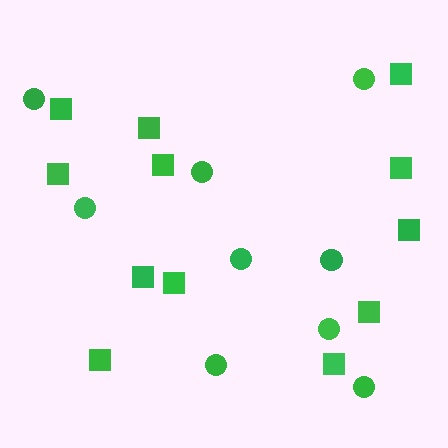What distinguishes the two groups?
There are 2 groups: one group of circles (9) and one group of squares (12).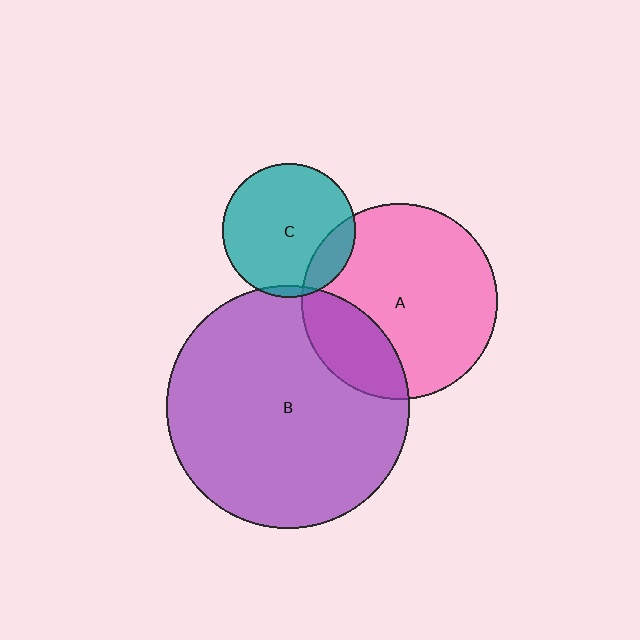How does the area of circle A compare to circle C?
Approximately 2.2 times.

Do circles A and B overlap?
Yes.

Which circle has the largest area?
Circle B (purple).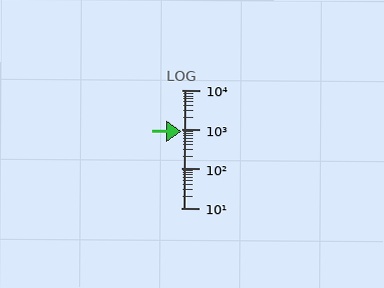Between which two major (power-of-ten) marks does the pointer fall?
The pointer is between 100 and 1000.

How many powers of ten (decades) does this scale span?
The scale spans 3 decades, from 10 to 10000.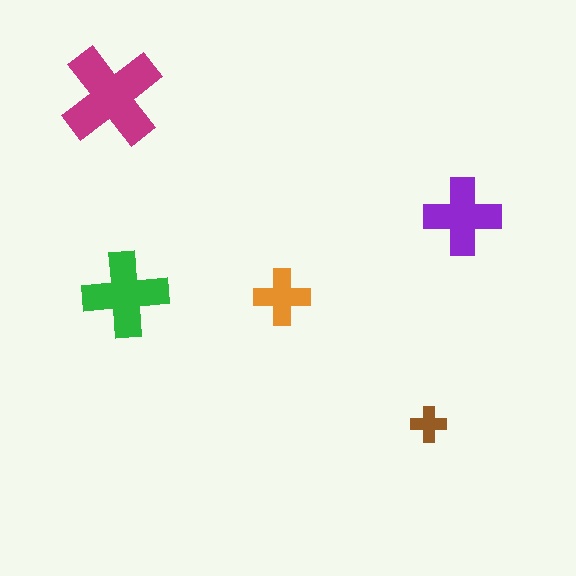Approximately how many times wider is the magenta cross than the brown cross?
About 3 times wider.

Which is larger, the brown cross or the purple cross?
The purple one.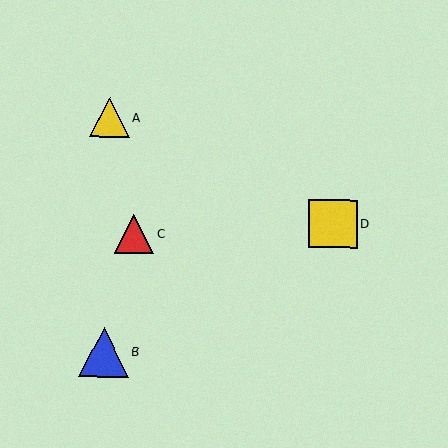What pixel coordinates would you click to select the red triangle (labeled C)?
Click at (134, 234) to select the red triangle C.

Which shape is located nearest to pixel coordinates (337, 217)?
The yellow square (labeled D) at (333, 224) is nearest to that location.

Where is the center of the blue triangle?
The center of the blue triangle is at (104, 352).